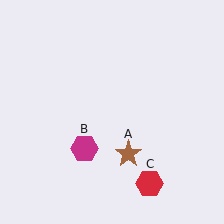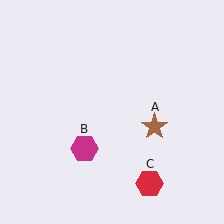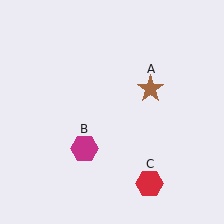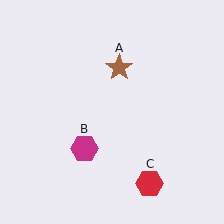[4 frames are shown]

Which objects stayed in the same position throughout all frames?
Magenta hexagon (object B) and red hexagon (object C) remained stationary.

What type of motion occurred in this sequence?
The brown star (object A) rotated counterclockwise around the center of the scene.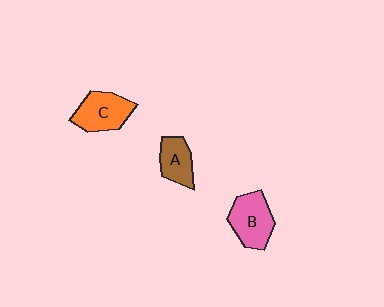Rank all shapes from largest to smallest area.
From largest to smallest: B (pink), C (orange), A (brown).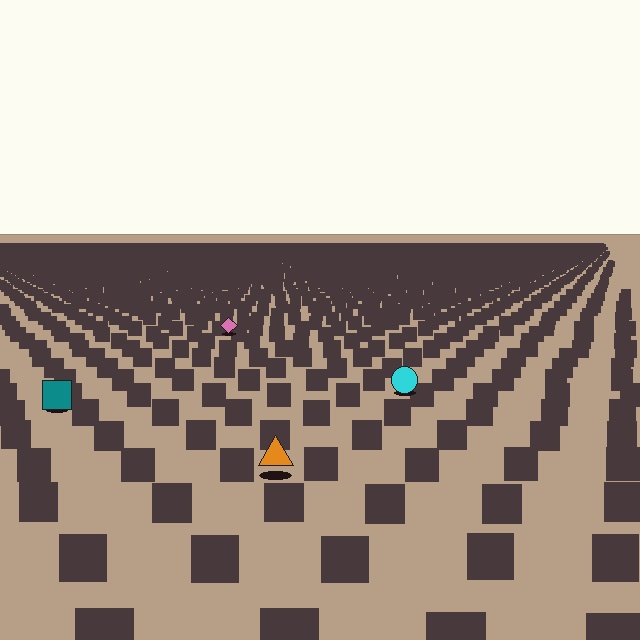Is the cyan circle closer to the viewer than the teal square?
No. The teal square is closer — you can tell from the texture gradient: the ground texture is coarser near it.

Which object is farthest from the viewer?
The pink diamond is farthest from the viewer. It appears smaller and the ground texture around it is denser.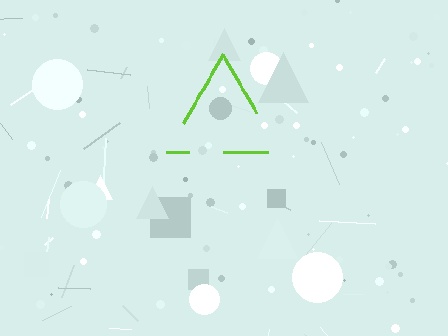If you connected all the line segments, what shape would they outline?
They would outline a triangle.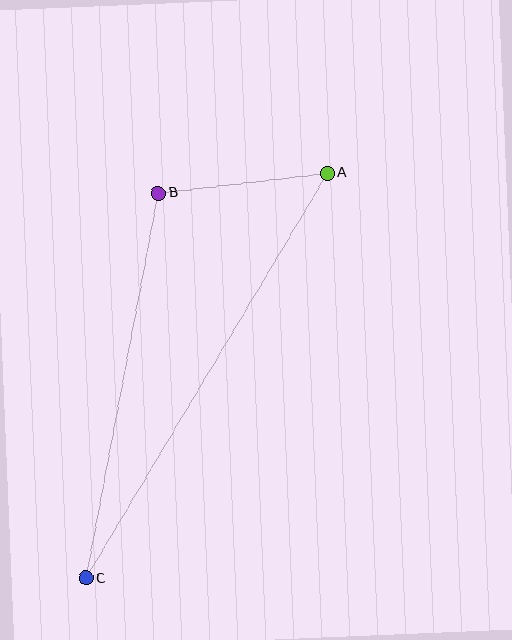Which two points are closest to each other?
Points A and B are closest to each other.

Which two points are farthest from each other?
Points A and C are farthest from each other.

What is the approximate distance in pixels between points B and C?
The distance between B and C is approximately 392 pixels.